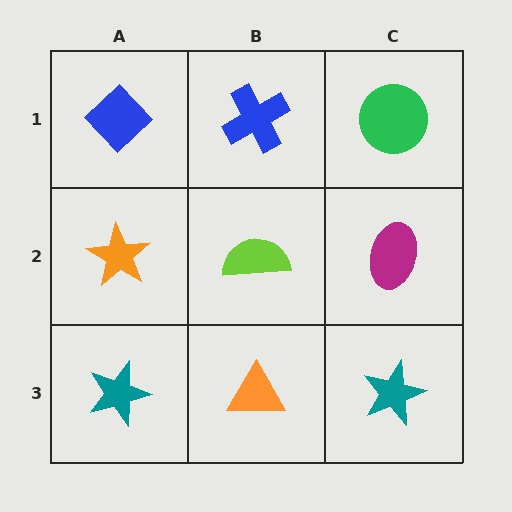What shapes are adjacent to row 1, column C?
A magenta ellipse (row 2, column C), a blue cross (row 1, column B).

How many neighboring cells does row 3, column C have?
2.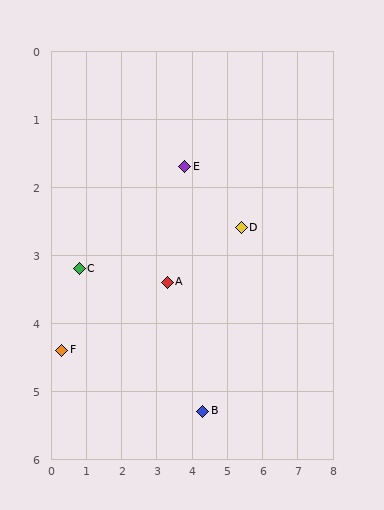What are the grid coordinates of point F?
Point F is at approximately (0.3, 4.4).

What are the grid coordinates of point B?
Point B is at approximately (4.3, 5.3).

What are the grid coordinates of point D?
Point D is at approximately (5.4, 2.6).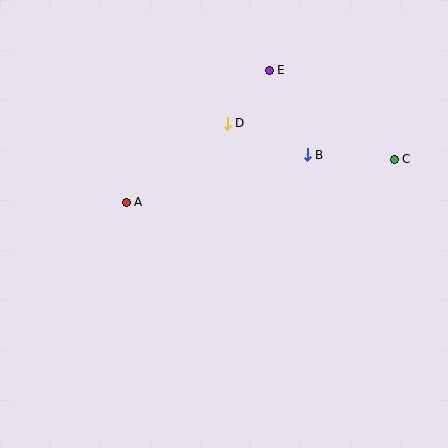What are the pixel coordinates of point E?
Point E is at (269, 70).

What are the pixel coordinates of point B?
Point B is at (307, 155).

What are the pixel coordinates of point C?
Point C is at (394, 159).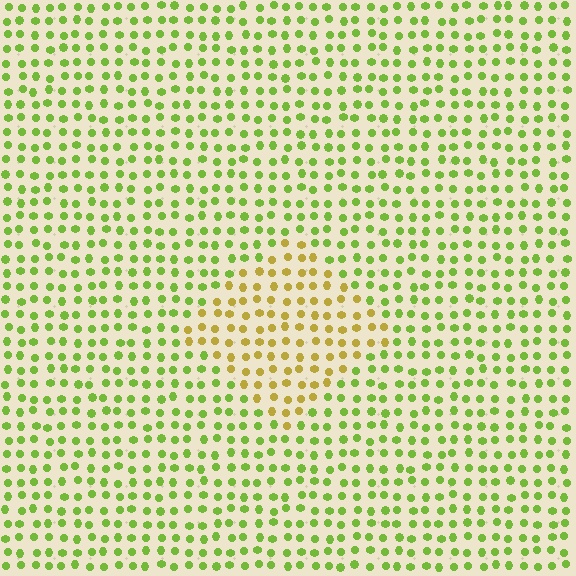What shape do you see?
I see a diamond.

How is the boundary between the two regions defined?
The boundary is defined purely by a slight shift in hue (about 43 degrees). Spacing, size, and orientation are identical on both sides.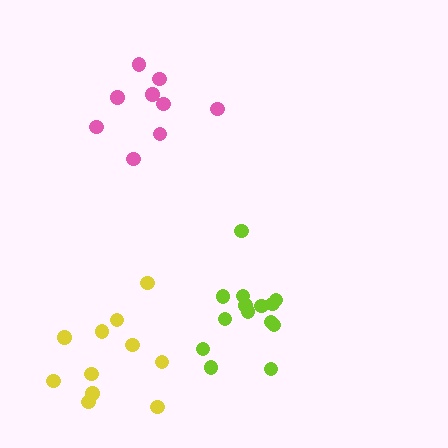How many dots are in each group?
Group 1: 11 dots, Group 2: 9 dots, Group 3: 14 dots (34 total).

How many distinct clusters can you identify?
There are 3 distinct clusters.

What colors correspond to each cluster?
The clusters are colored: yellow, pink, lime.